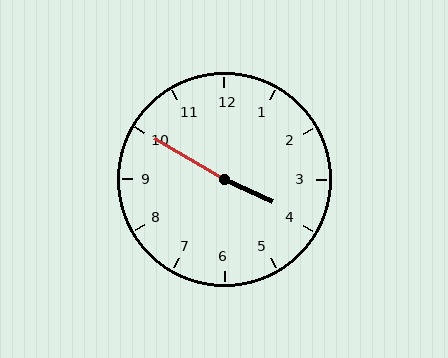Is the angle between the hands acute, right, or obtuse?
It is obtuse.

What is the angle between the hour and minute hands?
Approximately 175 degrees.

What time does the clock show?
3:50.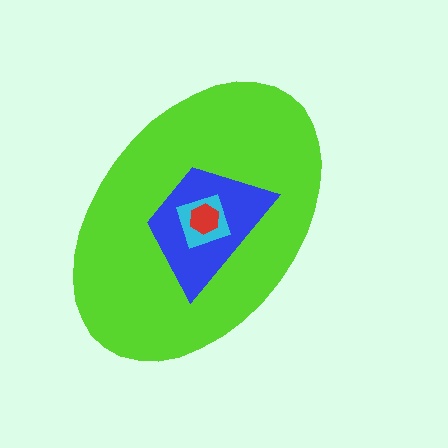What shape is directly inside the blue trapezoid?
The cyan diamond.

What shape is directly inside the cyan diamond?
The red hexagon.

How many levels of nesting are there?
4.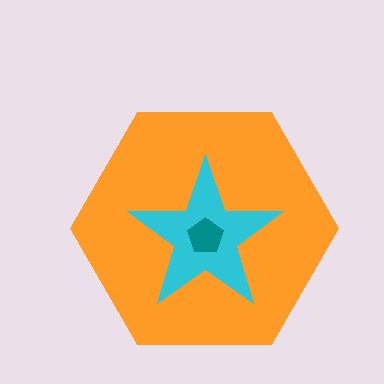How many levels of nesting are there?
3.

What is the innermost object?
The teal pentagon.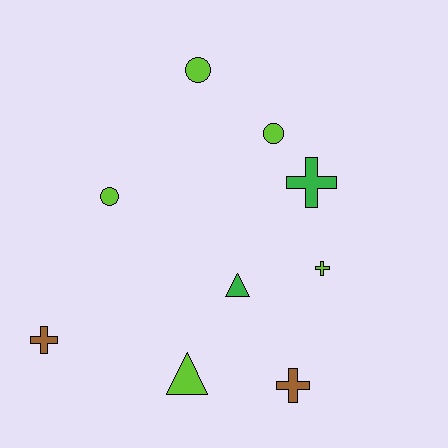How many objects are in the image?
There are 9 objects.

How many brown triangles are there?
There are no brown triangles.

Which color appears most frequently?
Lime, with 5 objects.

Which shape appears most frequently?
Cross, with 4 objects.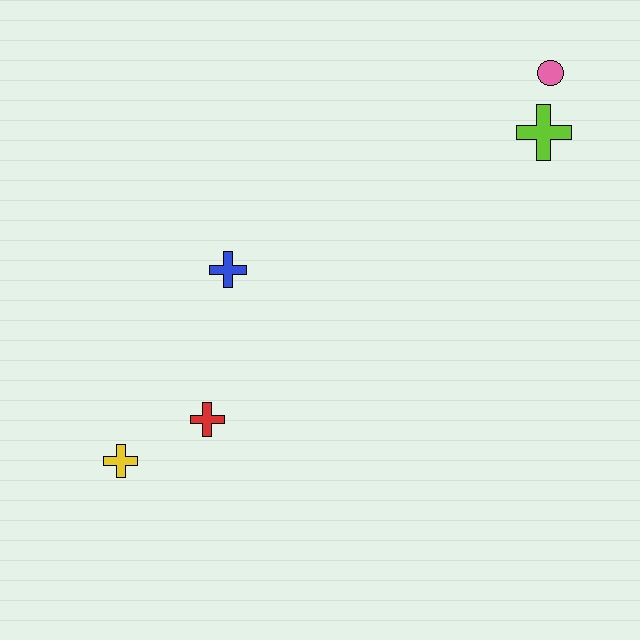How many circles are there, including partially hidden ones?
There is 1 circle.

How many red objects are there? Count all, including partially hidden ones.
There is 1 red object.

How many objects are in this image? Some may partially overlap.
There are 5 objects.